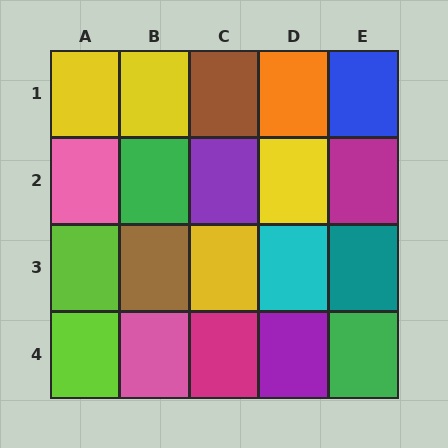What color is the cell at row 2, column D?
Yellow.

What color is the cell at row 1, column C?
Brown.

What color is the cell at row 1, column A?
Yellow.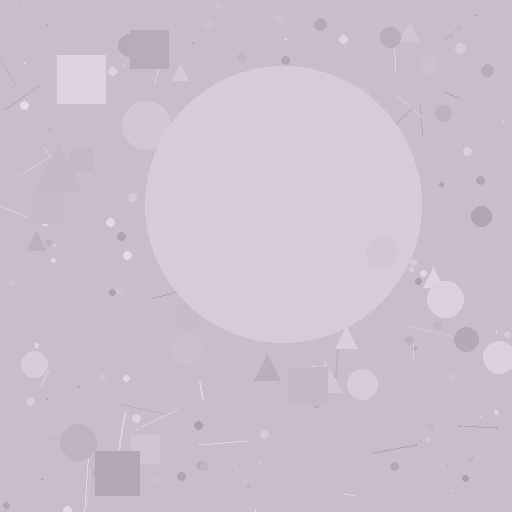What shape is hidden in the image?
A circle is hidden in the image.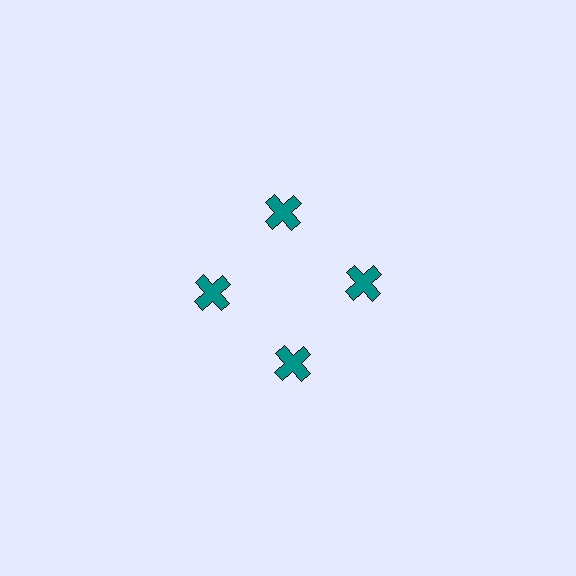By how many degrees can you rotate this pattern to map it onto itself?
The pattern maps onto itself every 90 degrees of rotation.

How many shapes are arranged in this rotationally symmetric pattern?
There are 4 shapes, arranged in 4 groups of 1.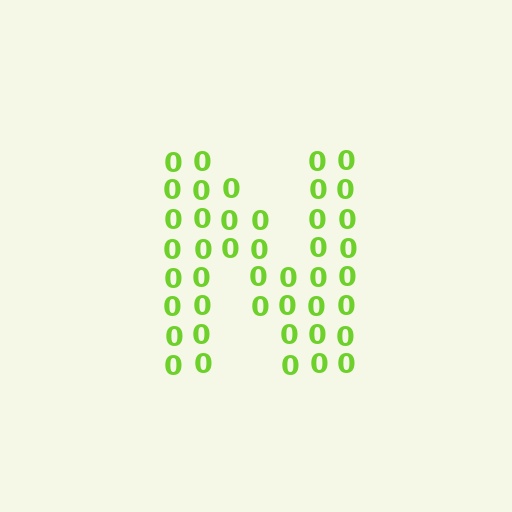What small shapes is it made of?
It is made of small digit 0's.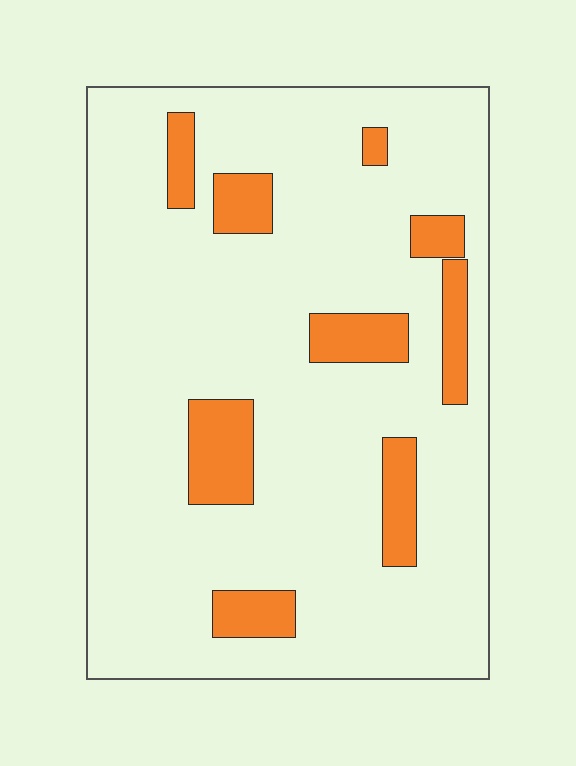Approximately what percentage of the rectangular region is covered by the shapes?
Approximately 15%.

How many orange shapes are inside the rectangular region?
9.